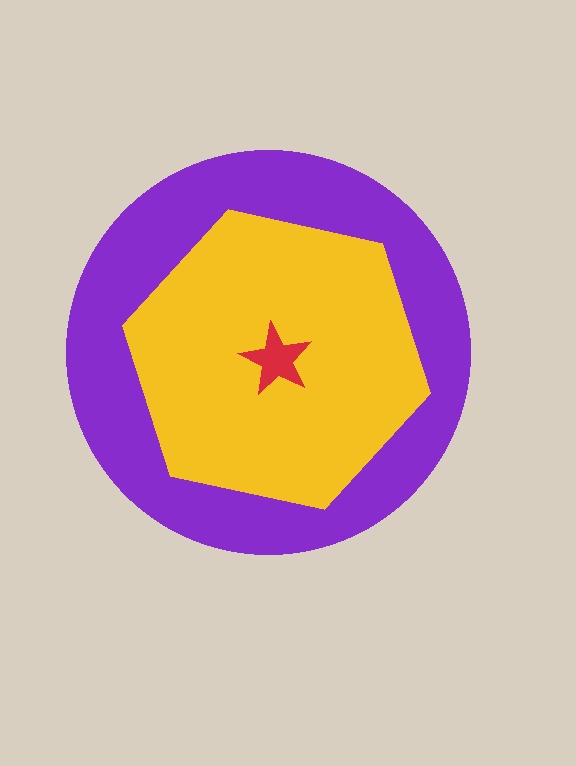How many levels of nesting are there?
3.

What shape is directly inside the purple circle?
The yellow hexagon.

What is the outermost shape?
The purple circle.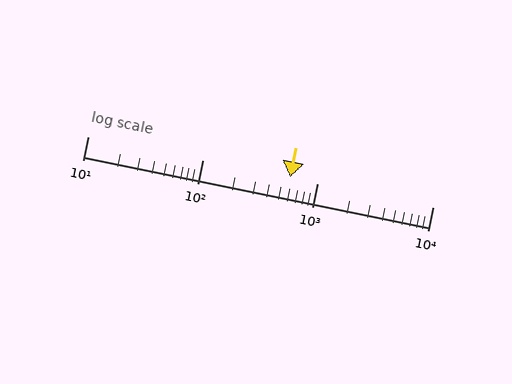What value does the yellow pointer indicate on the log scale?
The pointer indicates approximately 580.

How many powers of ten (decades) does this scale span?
The scale spans 3 decades, from 10 to 10000.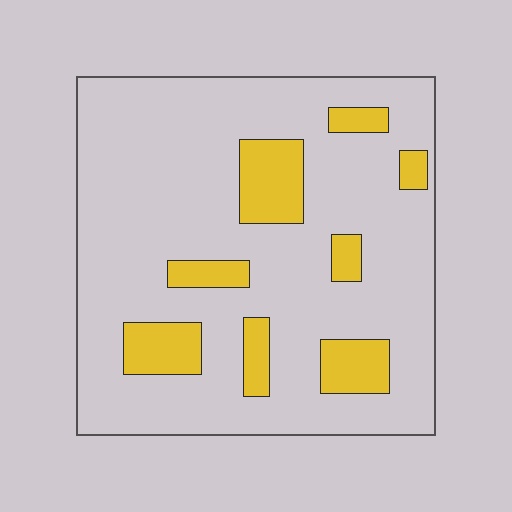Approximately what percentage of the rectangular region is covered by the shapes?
Approximately 15%.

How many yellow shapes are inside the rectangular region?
8.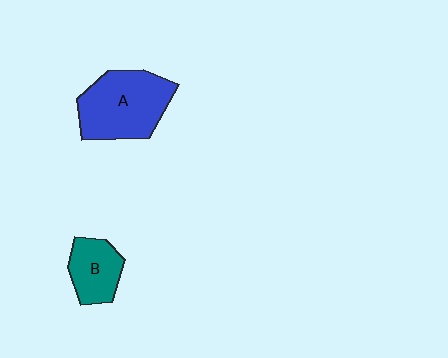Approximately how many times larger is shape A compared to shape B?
Approximately 1.8 times.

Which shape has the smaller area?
Shape B (teal).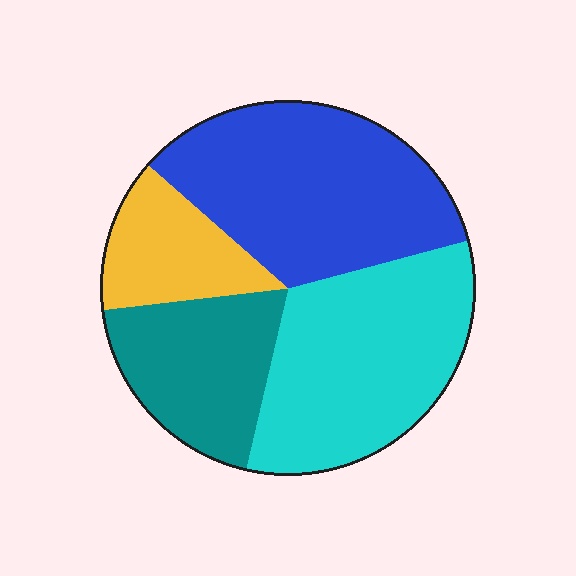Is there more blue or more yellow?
Blue.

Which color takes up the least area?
Yellow, at roughly 15%.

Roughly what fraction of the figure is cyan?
Cyan takes up about one third (1/3) of the figure.